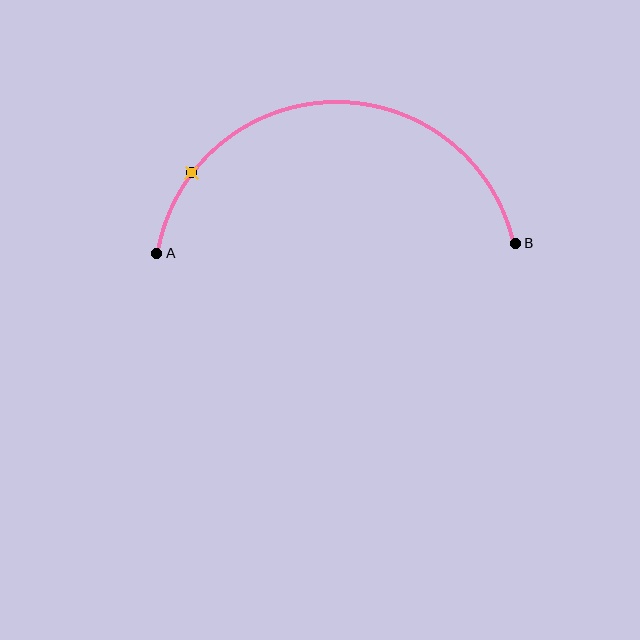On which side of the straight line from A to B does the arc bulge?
The arc bulges above the straight line connecting A and B.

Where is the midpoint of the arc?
The arc midpoint is the point on the curve farthest from the straight line joining A and B. It sits above that line.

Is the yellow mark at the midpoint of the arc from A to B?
No. The yellow mark lies on the arc but is closer to endpoint A. The arc midpoint would be at the point on the curve equidistant along the arc from both A and B.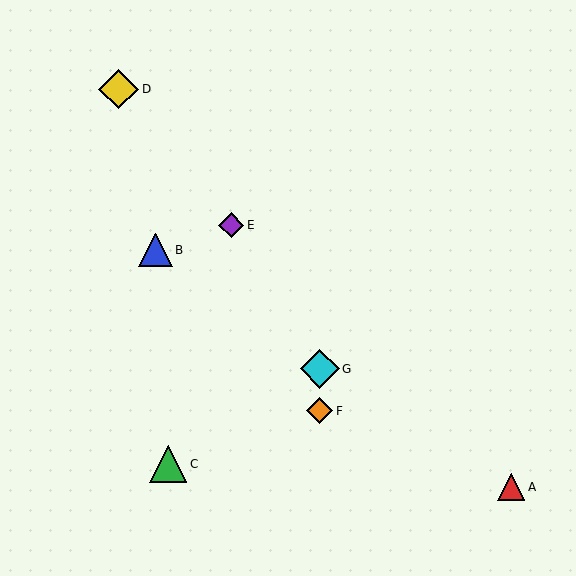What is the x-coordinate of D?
Object D is at x≈119.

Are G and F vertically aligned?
Yes, both are at x≈320.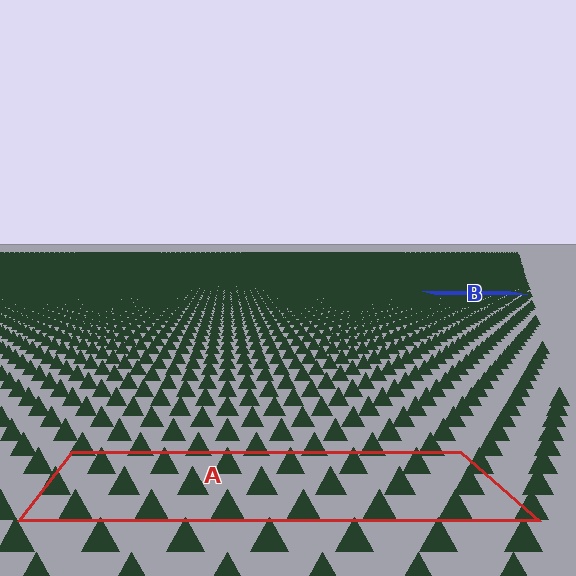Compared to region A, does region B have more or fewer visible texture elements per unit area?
Region B has more texture elements per unit area — they are packed more densely because it is farther away.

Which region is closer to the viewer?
Region A is closer. The texture elements there are larger and more spread out.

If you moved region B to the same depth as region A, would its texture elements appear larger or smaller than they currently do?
They would appear larger. At a closer depth, the same texture elements are projected at a bigger on-screen size.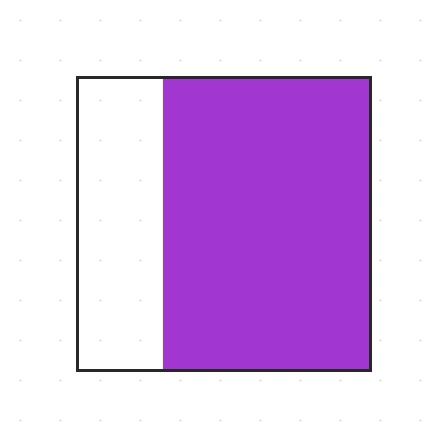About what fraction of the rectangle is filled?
About two thirds (2/3).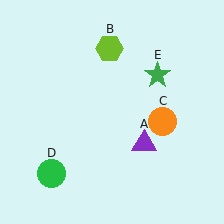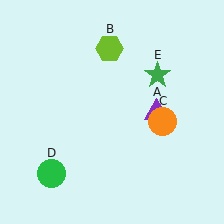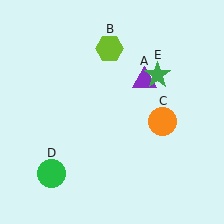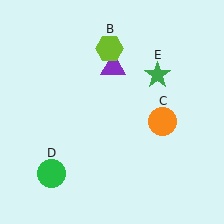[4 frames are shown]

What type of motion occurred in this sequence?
The purple triangle (object A) rotated counterclockwise around the center of the scene.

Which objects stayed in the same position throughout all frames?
Lime hexagon (object B) and orange circle (object C) and green circle (object D) and green star (object E) remained stationary.